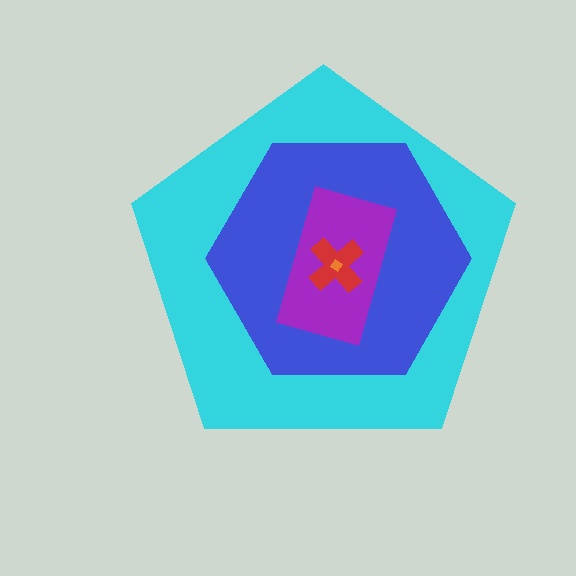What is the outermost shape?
The cyan pentagon.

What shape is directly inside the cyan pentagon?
The blue hexagon.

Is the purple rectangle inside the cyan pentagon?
Yes.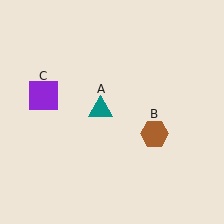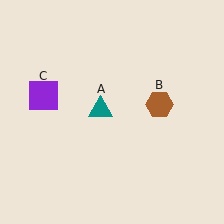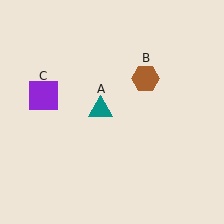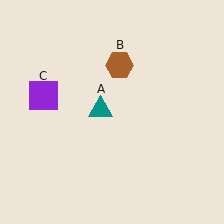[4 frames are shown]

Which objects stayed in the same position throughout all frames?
Teal triangle (object A) and purple square (object C) remained stationary.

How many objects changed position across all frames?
1 object changed position: brown hexagon (object B).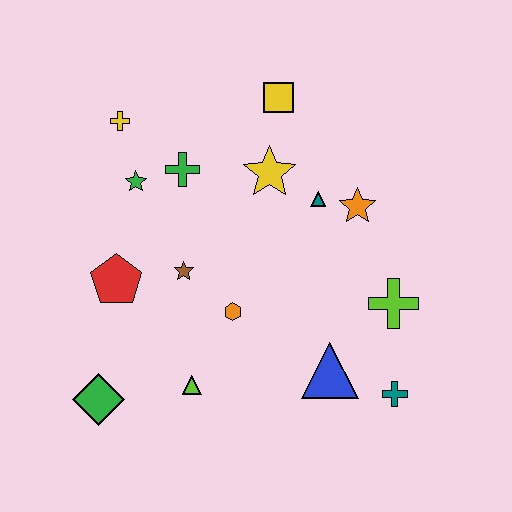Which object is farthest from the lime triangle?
The yellow square is farthest from the lime triangle.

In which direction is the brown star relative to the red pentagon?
The brown star is to the right of the red pentagon.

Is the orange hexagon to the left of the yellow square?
Yes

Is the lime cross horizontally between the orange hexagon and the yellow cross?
No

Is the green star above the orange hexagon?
Yes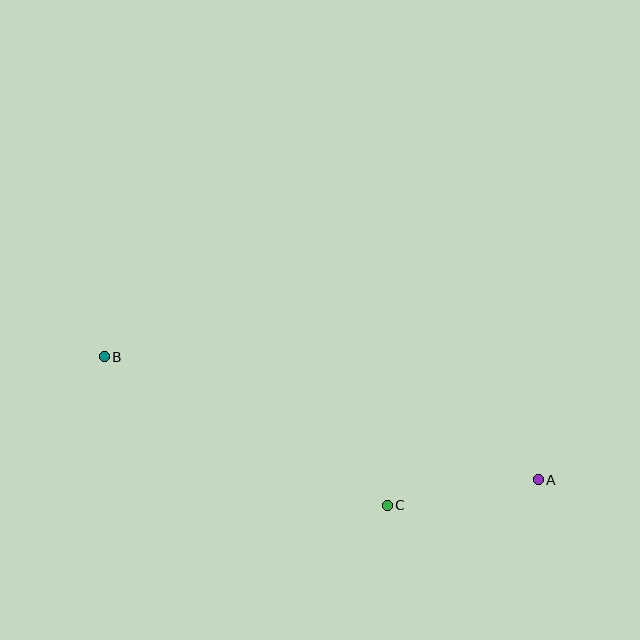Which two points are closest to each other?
Points A and C are closest to each other.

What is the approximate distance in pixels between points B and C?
The distance between B and C is approximately 319 pixels.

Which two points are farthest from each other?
Points A and B are farthest from each other.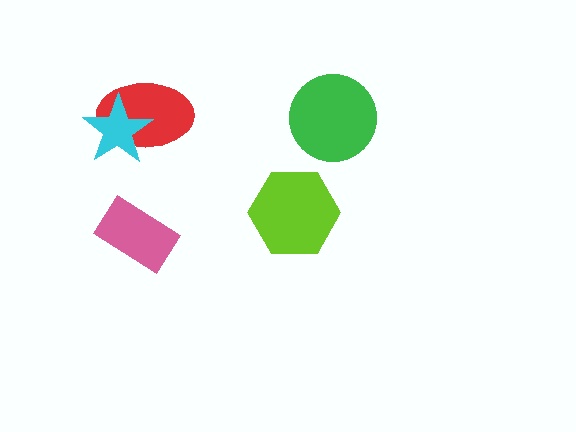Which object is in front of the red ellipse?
The cyan star is in front of the red ellipse.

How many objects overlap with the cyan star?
1 object overlaps with the cyan star.